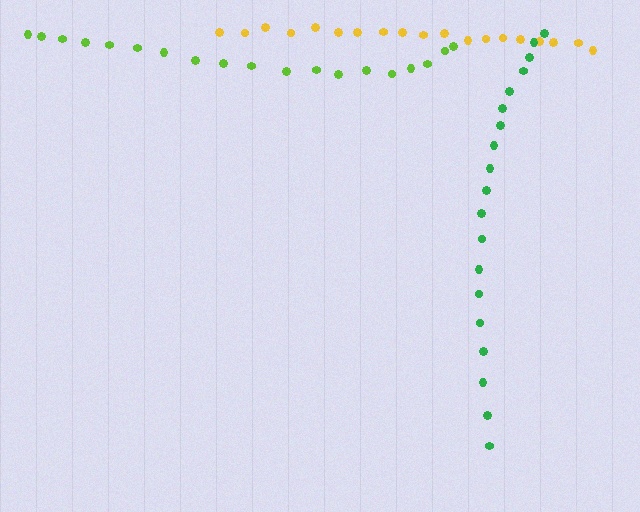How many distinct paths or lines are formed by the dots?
There are 3 distinct paths.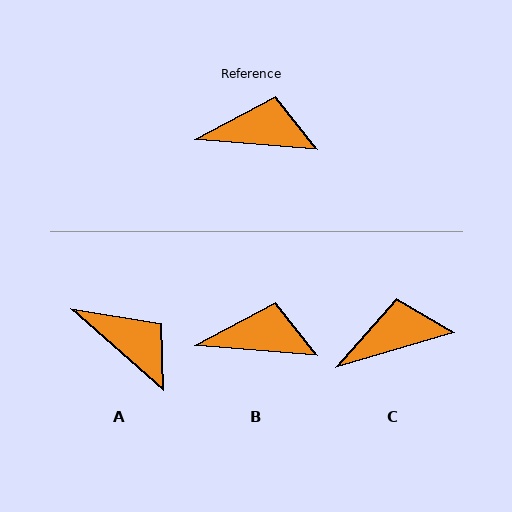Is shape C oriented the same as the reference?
No, it is off by about 21 degrees.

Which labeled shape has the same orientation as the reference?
B.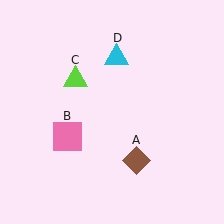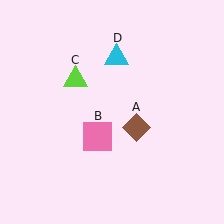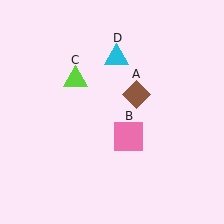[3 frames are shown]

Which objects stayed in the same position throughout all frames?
Lime triangle (object C) and cyan triangle (object D) remained stationary.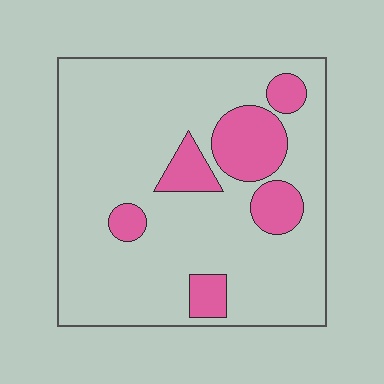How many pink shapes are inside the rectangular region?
6.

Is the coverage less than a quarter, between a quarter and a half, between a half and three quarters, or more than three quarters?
Less than a quarter.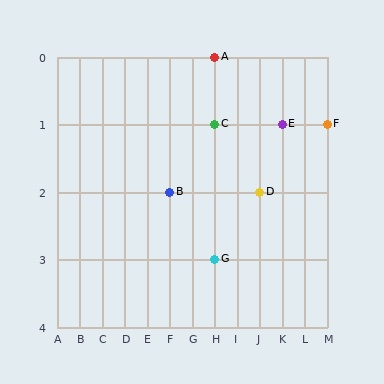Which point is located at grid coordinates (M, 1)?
Point F is at (M, 1).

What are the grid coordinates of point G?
Point G is at grid coordinates (H, 3).